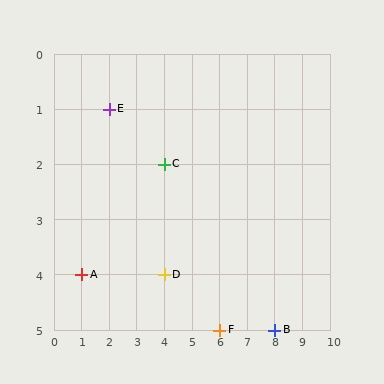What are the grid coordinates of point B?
Point B is at grid coordinates (8, 5).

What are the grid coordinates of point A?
Point A is at grid coordinates (1, 4).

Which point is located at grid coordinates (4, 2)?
Point C is at (4, 2).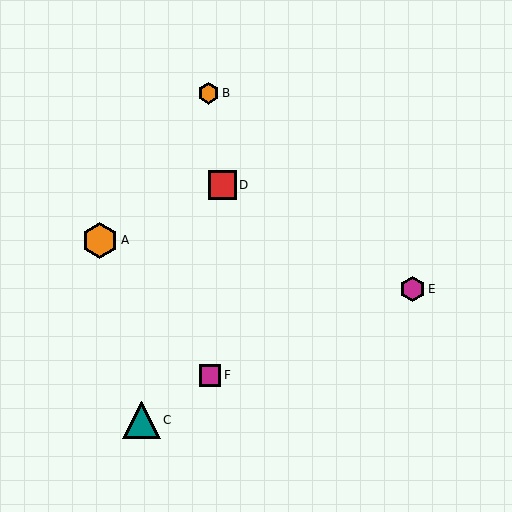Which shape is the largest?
The teal triangle (labeled C) is the largest.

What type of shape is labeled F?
Shape F is a magenta square.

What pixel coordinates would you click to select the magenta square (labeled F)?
Click at (210, 375) to select the magenta square F.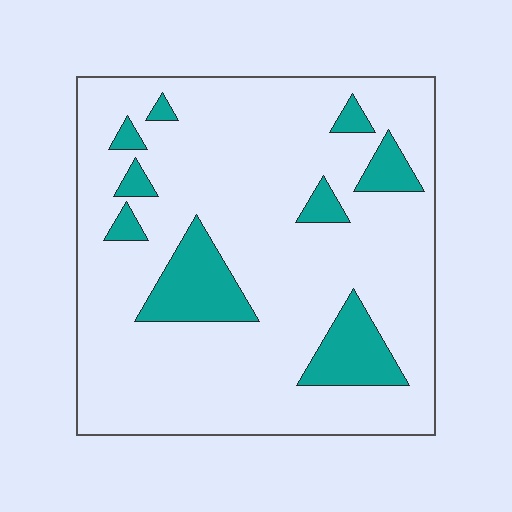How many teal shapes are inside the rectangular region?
9.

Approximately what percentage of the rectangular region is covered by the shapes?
Approximately 15%.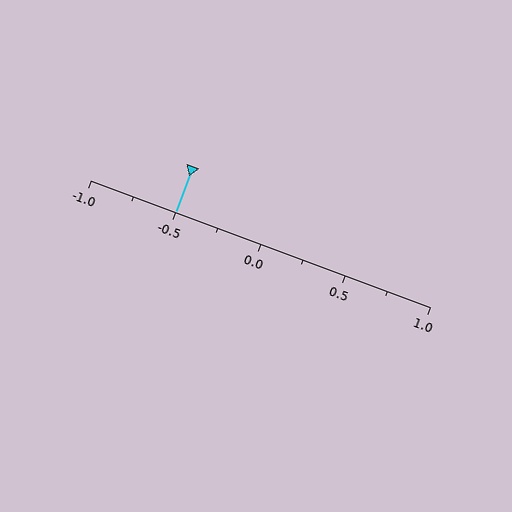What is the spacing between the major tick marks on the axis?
The major ticks are spaced 0.5 apart.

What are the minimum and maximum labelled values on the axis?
The axis runs from -1.0 to 1.0.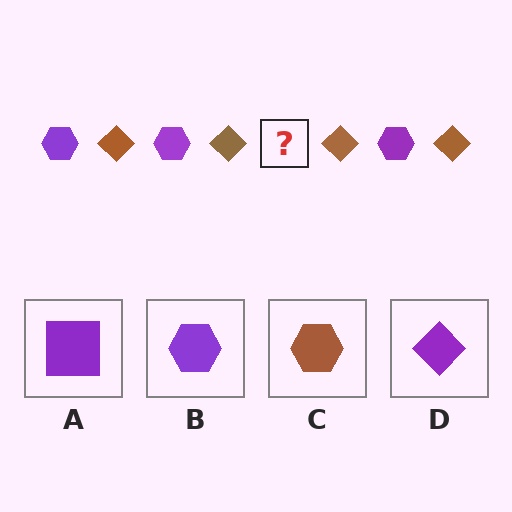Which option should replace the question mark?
Option B.